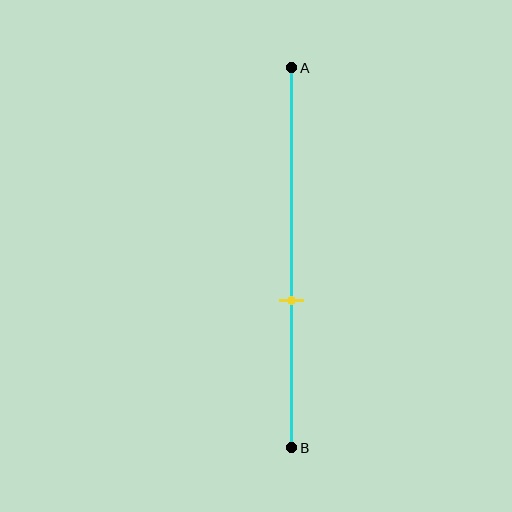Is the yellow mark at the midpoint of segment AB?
No, the mark is at about 60% from A, not at the 50% midpoint.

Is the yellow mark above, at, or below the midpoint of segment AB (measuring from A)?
The yellow mark is below the midpoint of segment AB.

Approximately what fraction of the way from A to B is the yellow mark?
The yellow mark is approximately 60% of the way from A to B.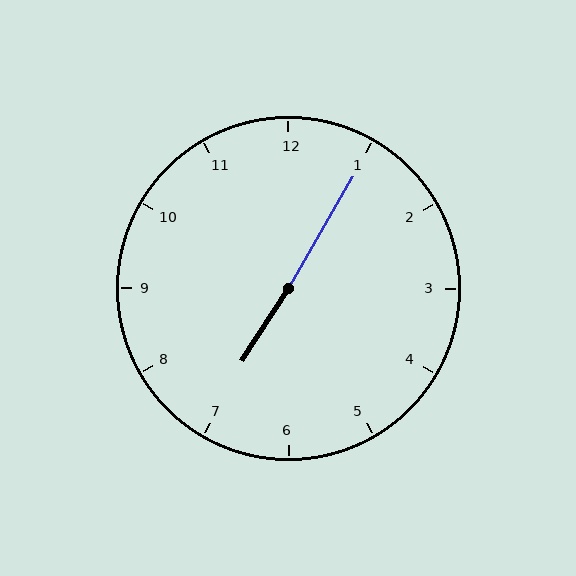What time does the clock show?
7:05.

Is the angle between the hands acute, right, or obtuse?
It is obtuse.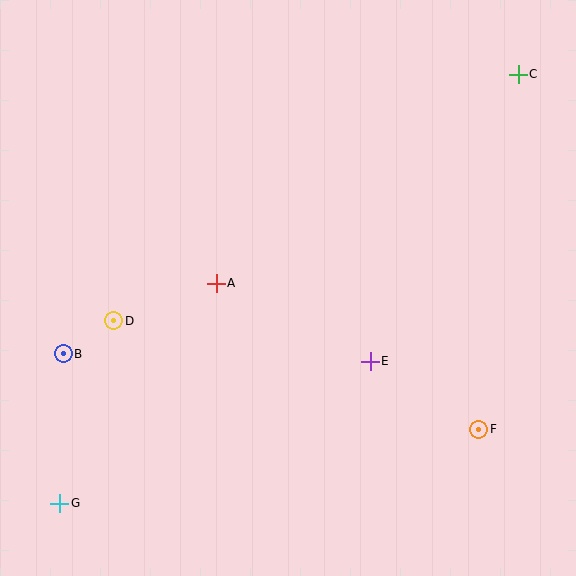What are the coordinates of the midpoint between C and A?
The midpoint between C and A is at (367, 179).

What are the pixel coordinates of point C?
Point C is at (518, 74).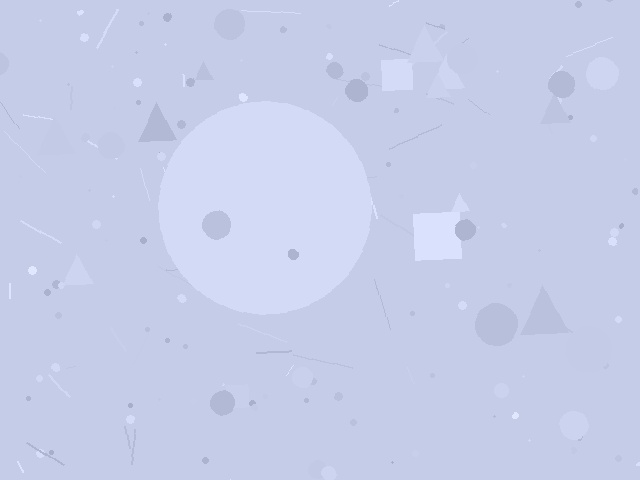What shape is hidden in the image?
A circle is hidden in the image.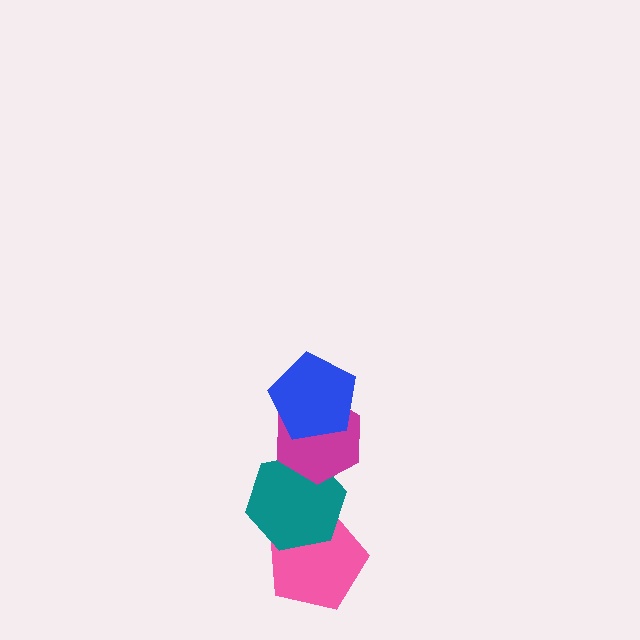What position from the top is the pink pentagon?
The pink pentagon is 4th from the top.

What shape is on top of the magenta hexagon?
The blue pentagon is on top of the magenta hexagon.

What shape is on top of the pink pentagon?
The teal hexagon is on top of the pink pentagon.